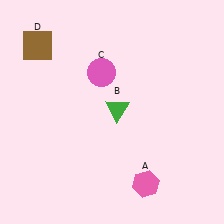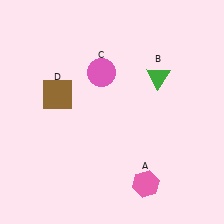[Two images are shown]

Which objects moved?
The objects that moved are: the green triangle (B), the brown square (D).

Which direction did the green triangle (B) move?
The green triangle (B) moved right.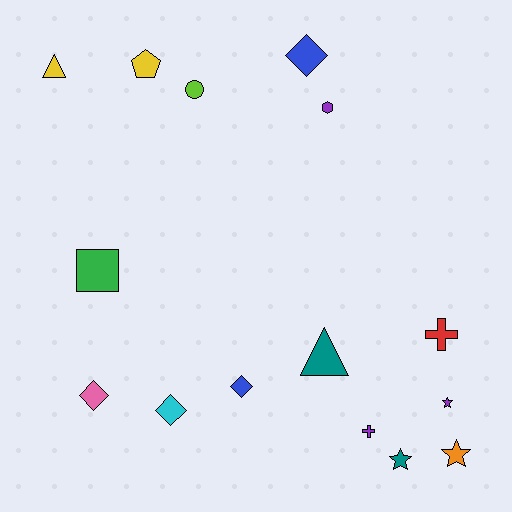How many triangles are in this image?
There are 2 triangles.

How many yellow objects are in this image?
There are 2 yellow objects.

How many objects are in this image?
There are 15 objects.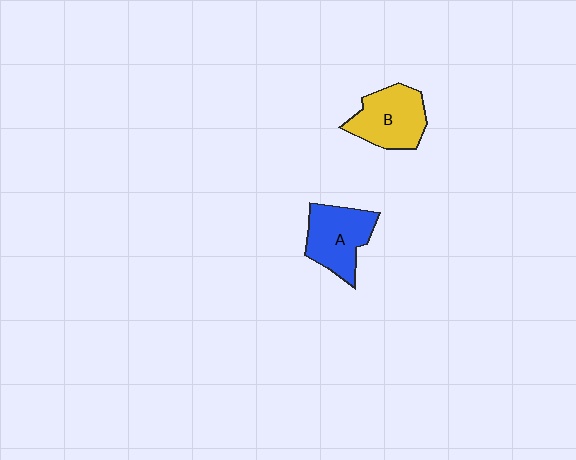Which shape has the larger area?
Shape B (yellow).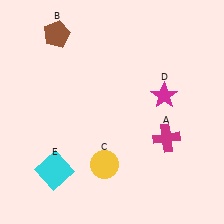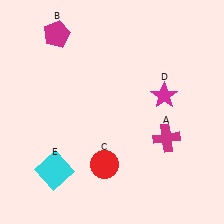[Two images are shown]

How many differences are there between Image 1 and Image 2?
There are 2 differences between the two images.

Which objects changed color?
B changed from brown to magenta. C changed from yellow to red.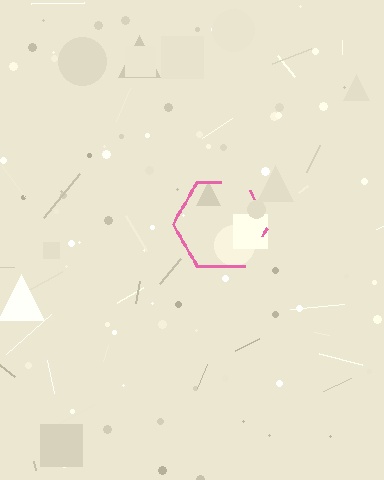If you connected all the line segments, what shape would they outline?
They would outline a hexagon.